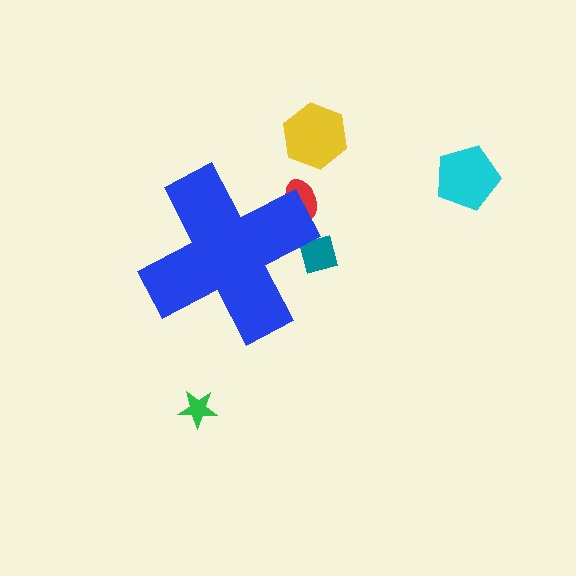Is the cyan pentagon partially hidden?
No, the cyan pentagon is fully visible.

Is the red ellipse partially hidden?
Yes, the red ellipse is partially hidden behind the blue cross.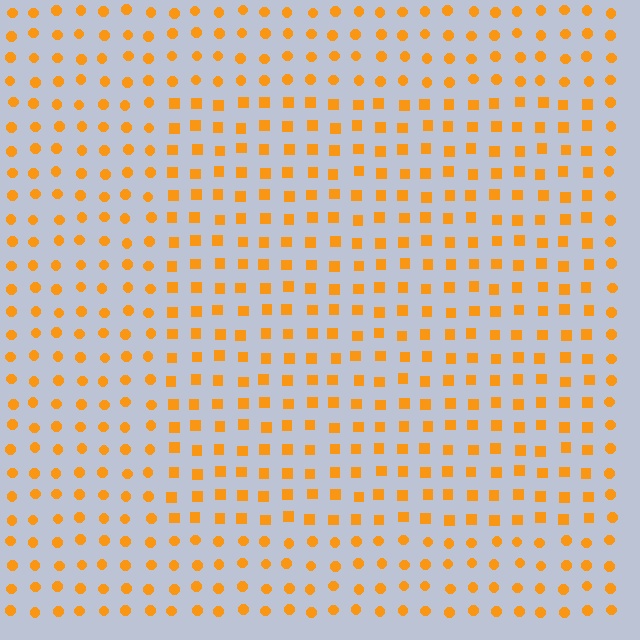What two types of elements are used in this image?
The image uses squares inside the rectangle region and circles outside it.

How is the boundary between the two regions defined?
The boundary is defined by a change in element shape: squares inside vs. circles outside. All elements share the same color and spacing.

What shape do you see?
I see a rectangle.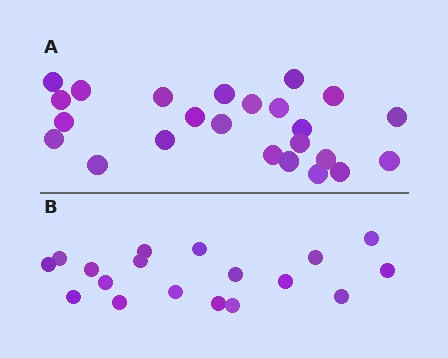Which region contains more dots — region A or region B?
Region A (the top region) has more dots.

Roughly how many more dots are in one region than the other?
Region A has about 6 more dots than region B.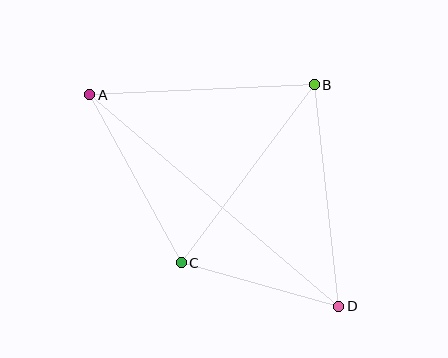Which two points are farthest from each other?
Points A and D are farthest from each other.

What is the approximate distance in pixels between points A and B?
The distance between A and B is approximately 225 pixels.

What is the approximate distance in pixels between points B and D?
The distance between B and D is approximately 223 pixels.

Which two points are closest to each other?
Points C and D are closest to each other.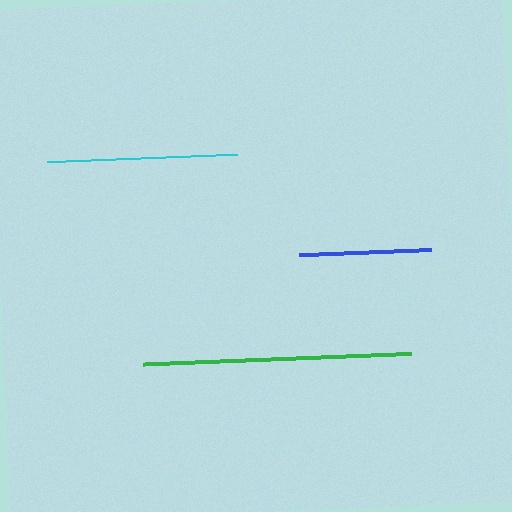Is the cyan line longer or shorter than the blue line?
The cyan line is longer than the blue line.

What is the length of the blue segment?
The blue segment is approximately 132 pixels long.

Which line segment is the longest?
The green line is the longest at approximately 268 pixels.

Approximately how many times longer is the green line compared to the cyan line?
The green line is approximately 1.4 times the length of the cyan line.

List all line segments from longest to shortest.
From longest to shortest: green, cyan, blue.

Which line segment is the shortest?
The blue line is the shortest at approximately 132 pixels.